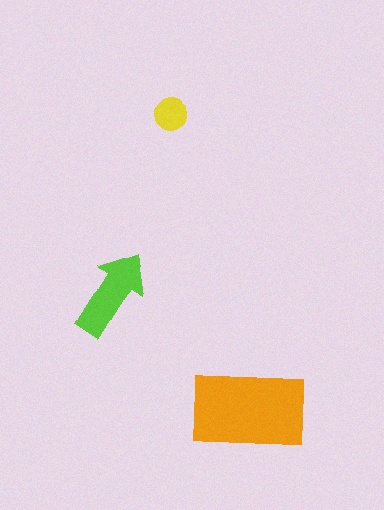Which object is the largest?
The orange rectangle.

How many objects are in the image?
There are 3 objects in the image.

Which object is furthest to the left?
The lime arrow is leftmost.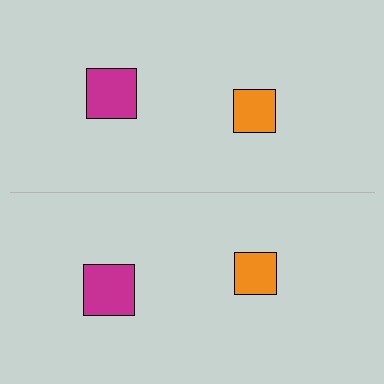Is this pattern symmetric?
Yes, this pattern has bilateral (reflection) symmetry.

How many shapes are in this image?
There are 4 shapes in this image.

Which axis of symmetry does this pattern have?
The pattern has a horizontal axis of symmetry running through the center of the image.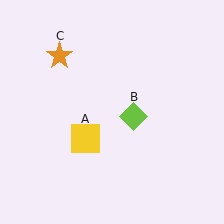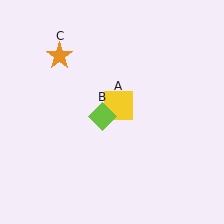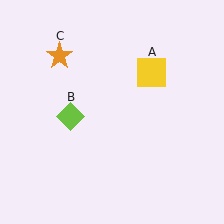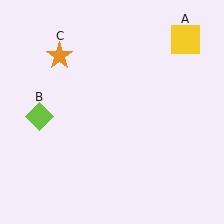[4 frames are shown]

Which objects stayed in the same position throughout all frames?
Orange star (object C) remained stationary.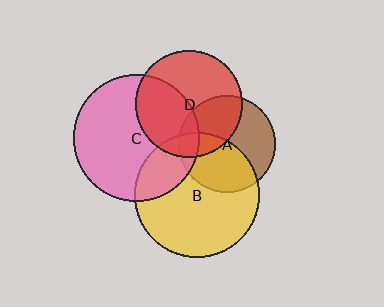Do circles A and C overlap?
Yes.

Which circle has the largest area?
Circle C (pink).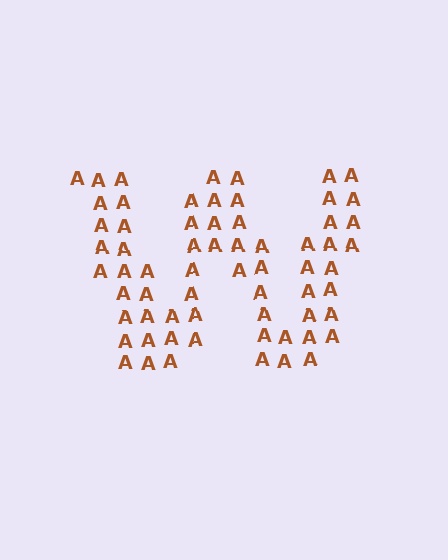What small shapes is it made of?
It is made of small letter A's.